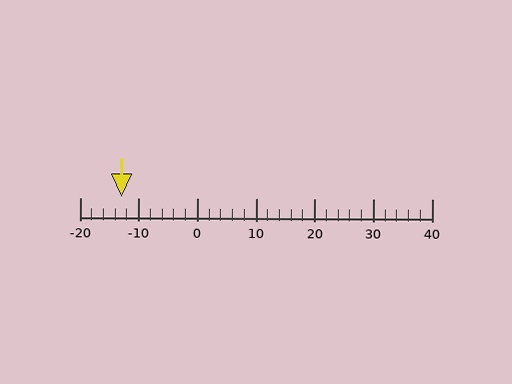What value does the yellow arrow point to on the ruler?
The yellow arrow points to approximately -13.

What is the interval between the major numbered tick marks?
The major tick marks are spaced 10 units apart.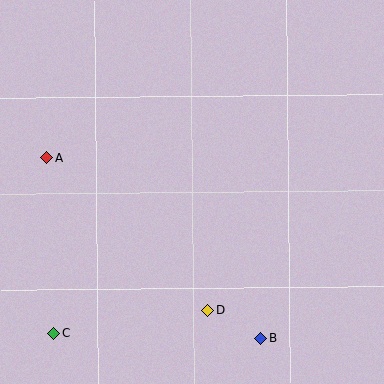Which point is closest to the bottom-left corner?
Point C is closest to the bottom-left corner.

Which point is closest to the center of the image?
Point D at (208, 310) is closest to the center.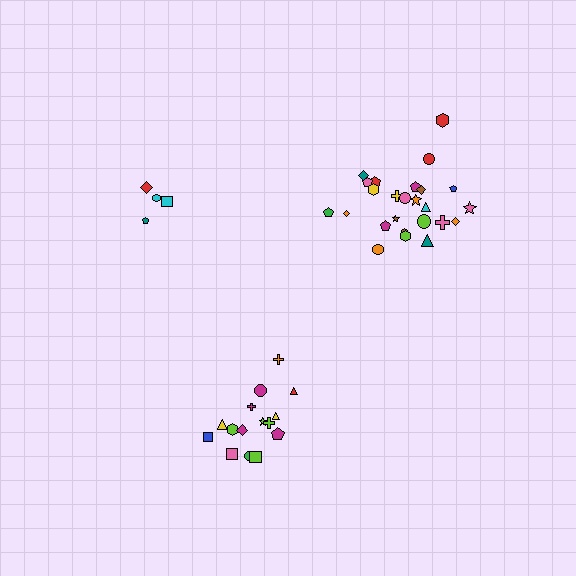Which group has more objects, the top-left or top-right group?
The top-right group.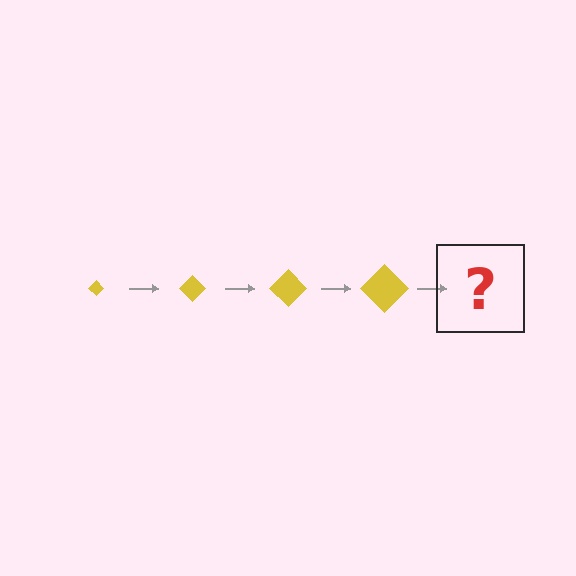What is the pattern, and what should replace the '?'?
The pattern is that the diamond gets progressively larger each step. The '?' should be a yellow diamond, larger than the previous one.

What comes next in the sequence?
The next element should be a yellow diamond, larger than the previous one.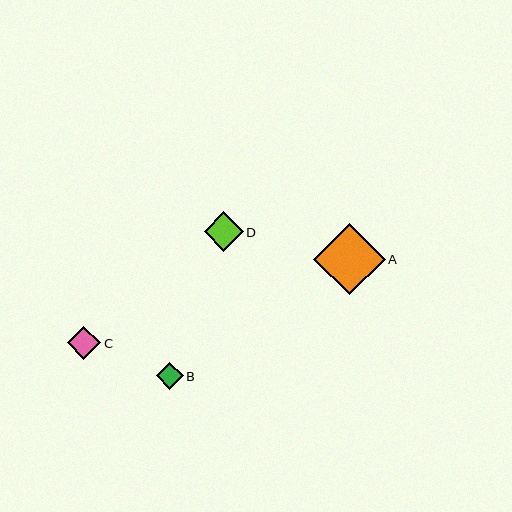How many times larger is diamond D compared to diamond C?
Diamond D is approximately 1.2 times the size of diamond C.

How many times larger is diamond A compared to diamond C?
Diamond A is approximately 2.1 times the size of diamond C.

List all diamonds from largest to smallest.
From largest to smallest: A, D, C, B.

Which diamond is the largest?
Diamond A is the largest with a size of approximately 71 pixels.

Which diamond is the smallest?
Diamond B is the smallest with a size of approximately 27 pixels.